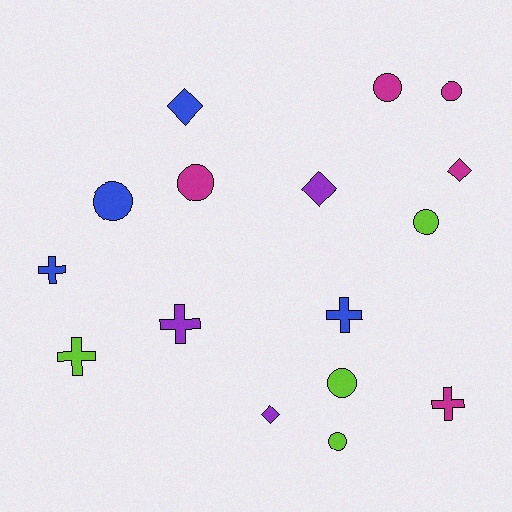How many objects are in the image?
There are 16 objects.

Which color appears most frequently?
Magenta, with 5 objects.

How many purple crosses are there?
There is 1 purple cross.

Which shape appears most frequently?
Circle, with 7 objects.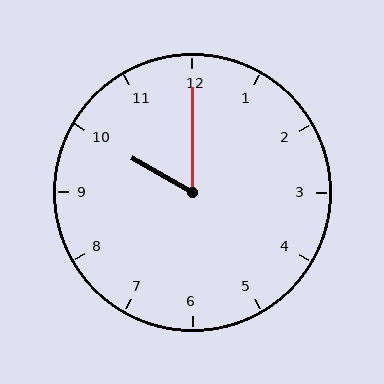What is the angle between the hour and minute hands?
Approximately 60 degrees.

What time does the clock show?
10:00.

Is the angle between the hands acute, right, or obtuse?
It is acute.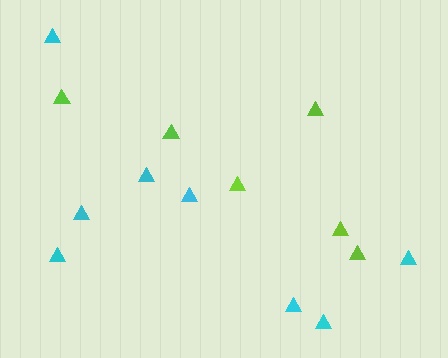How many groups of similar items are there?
There are 2 groups: one group of cyan triangles (8) and one group of lime triangles (6).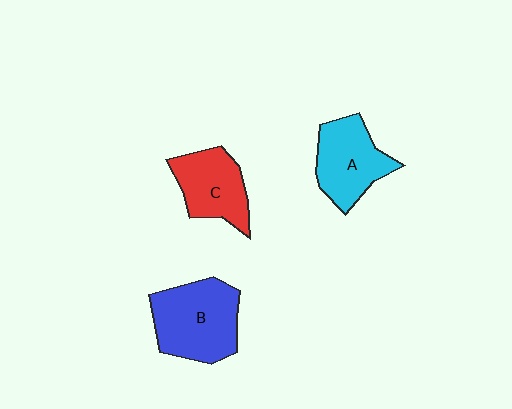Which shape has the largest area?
Shape B (blue).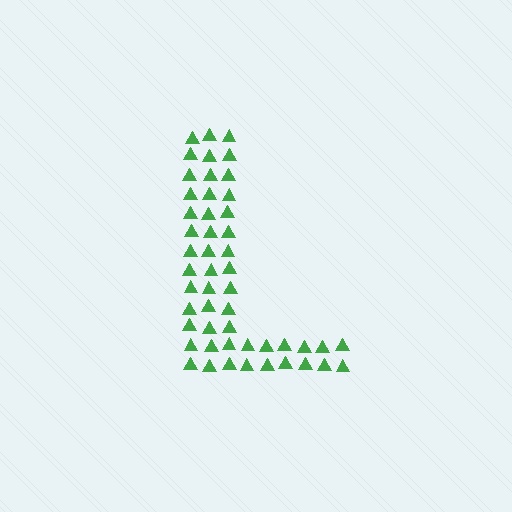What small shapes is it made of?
It is made of small triangles.